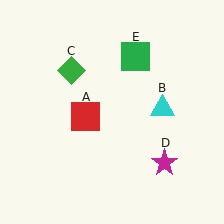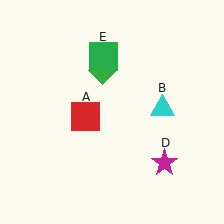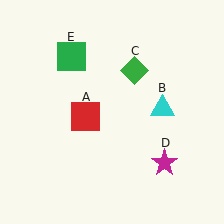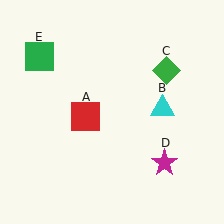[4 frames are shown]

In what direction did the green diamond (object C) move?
The green diamond (object C) moved right.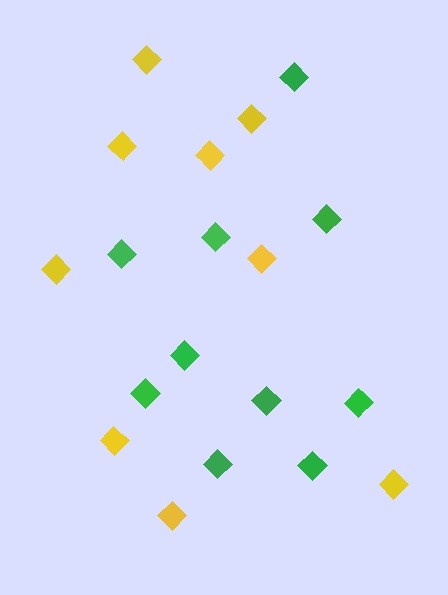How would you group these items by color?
There are 2 groups: one group of green diamonds (10) and one group of yellow diamonds (9).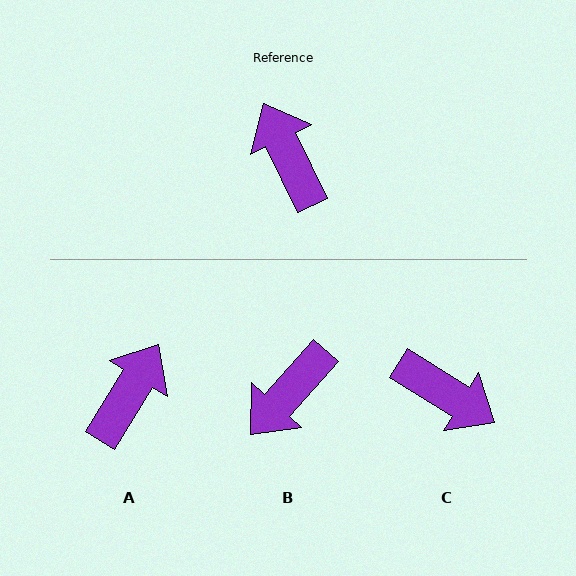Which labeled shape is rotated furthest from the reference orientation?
C, about 147 degrees away.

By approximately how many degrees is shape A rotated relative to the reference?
Approximately 57 degrees clockwise.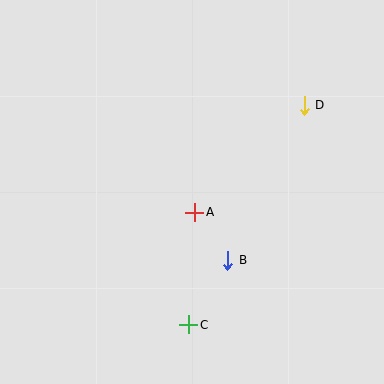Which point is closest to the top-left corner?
Point A is closest to the top-left corner.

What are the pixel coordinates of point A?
Point A is at (195, 212).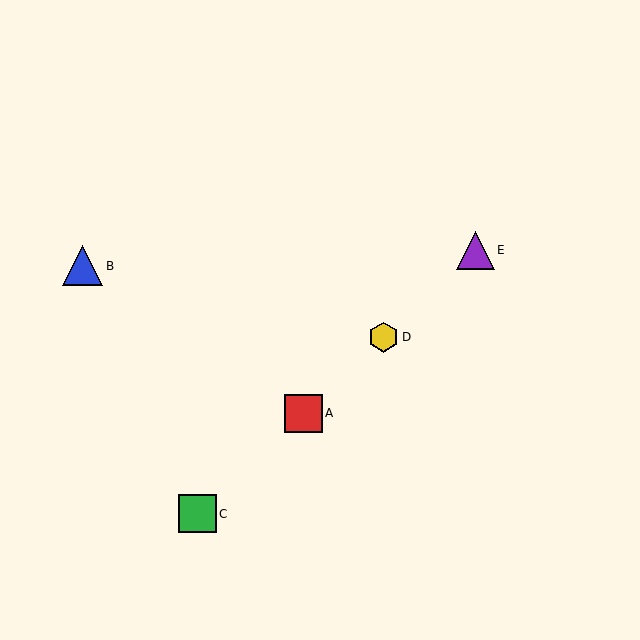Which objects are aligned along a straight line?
Objects A, C, D, E are aligned along a straight line.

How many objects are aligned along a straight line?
4 objects (A, C, D, E) are aligned along a straight line.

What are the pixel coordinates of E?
Object E is at (475, 250).